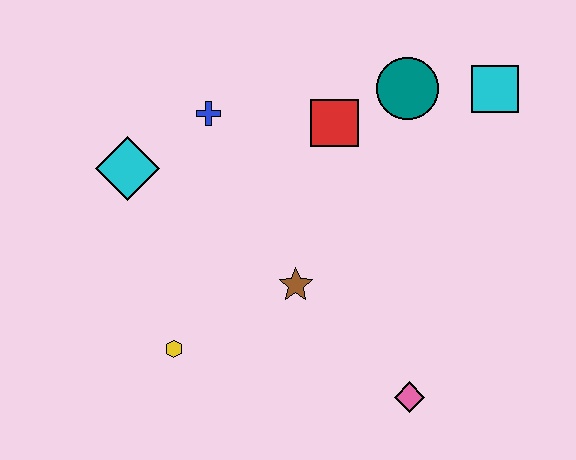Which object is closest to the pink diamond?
The brown star is closest to the pink diamond.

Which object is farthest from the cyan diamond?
The cyan square is farthest from the cyan diamond.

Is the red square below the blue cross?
Yes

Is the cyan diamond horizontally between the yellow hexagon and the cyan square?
No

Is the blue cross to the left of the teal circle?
Yes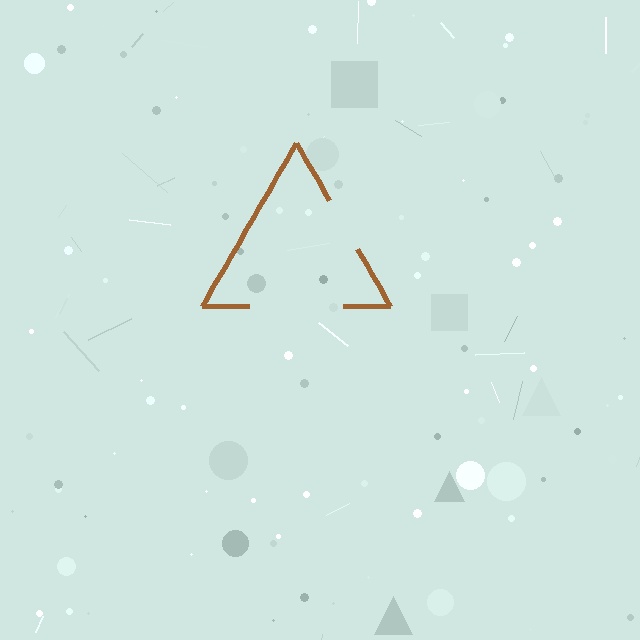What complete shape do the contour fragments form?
The contour fragments form a triangle.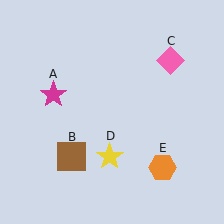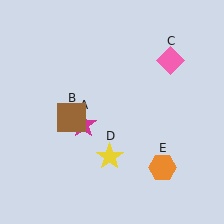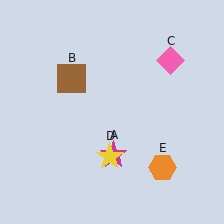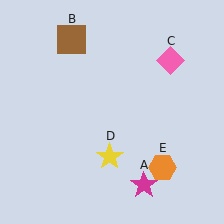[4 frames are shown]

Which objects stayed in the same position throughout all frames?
Pink diamond (object C) and yellow star (object D) and orange hexagon (object E) remained stationary.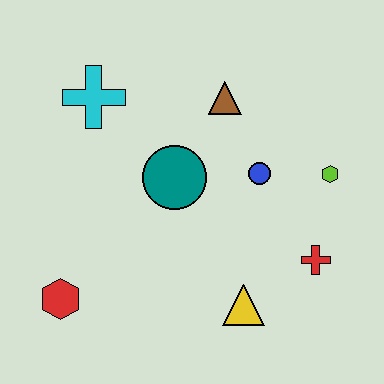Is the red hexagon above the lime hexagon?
No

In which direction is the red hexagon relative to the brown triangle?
The red hexagon is below the brown triangle.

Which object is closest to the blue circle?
The lime hexagon is closest to the blue circle.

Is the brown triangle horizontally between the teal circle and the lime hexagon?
Yes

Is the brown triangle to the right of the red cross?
No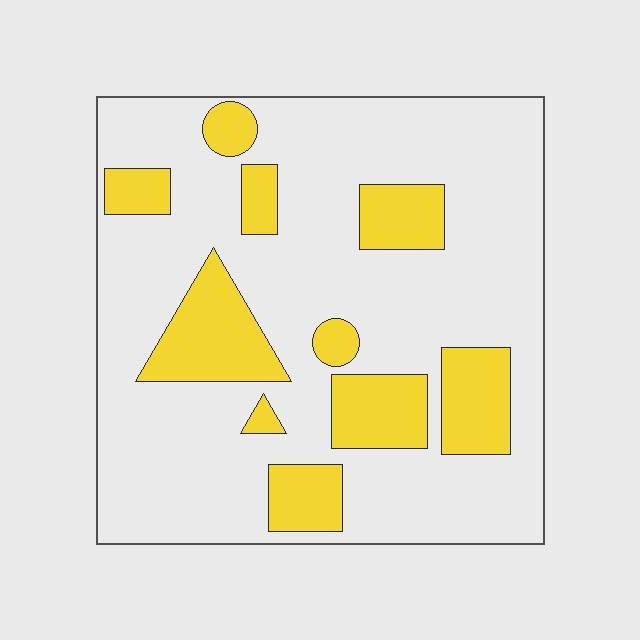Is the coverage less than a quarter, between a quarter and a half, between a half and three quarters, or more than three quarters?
Less than a quarter.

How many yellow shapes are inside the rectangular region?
10.